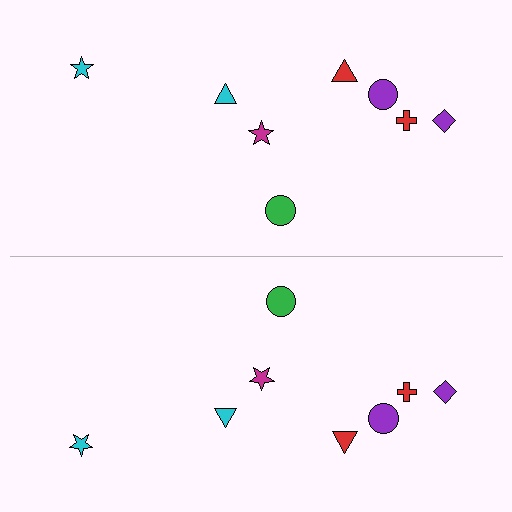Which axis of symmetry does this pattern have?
The pattern has a horizontal axis of symmetry running through the center of the image.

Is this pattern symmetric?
Yes, this pattern has bilateral (reflection) symmetry.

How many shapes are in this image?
There are 16 shapes in this image.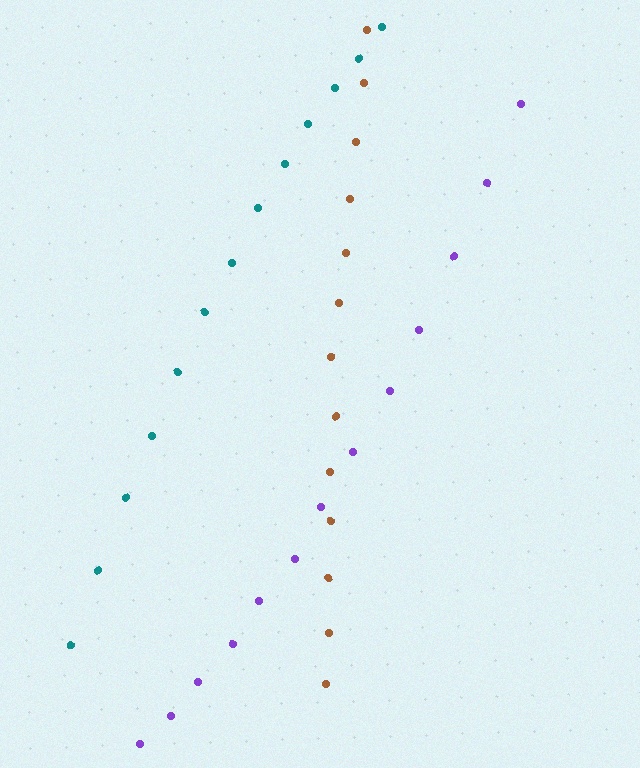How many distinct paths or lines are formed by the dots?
There are 3 distinct paths.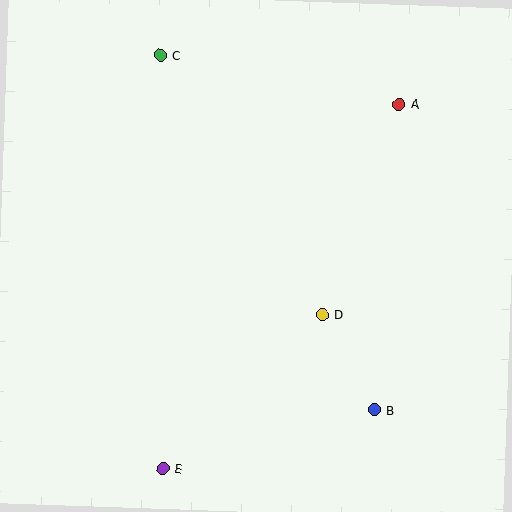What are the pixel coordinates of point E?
Point E is at (163, 469).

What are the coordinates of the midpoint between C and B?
The midpoint between C and B is at (267, 233).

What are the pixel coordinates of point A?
Point A is at (399, 104).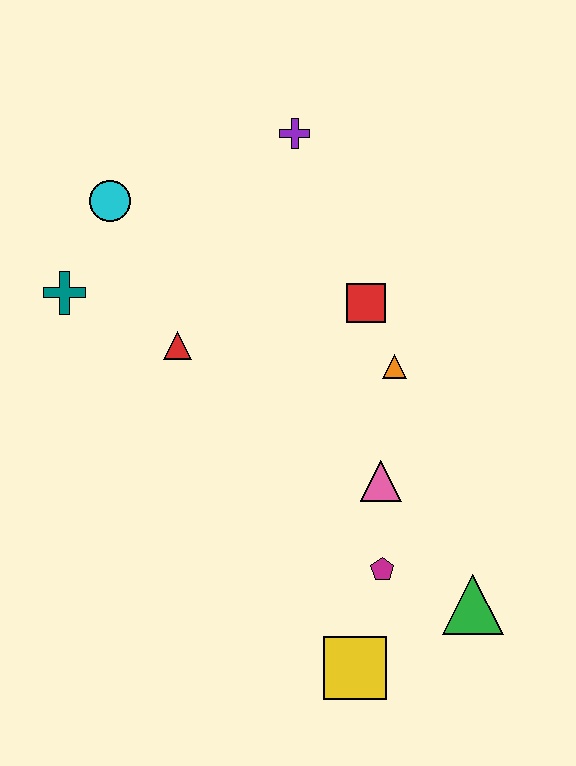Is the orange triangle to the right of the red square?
Yes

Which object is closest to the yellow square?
The magenta pentagon is closest to the yellow square.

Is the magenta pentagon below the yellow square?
No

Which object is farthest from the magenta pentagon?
The cyan circle is farthest from the magenta pentagon.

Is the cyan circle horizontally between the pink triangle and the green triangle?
No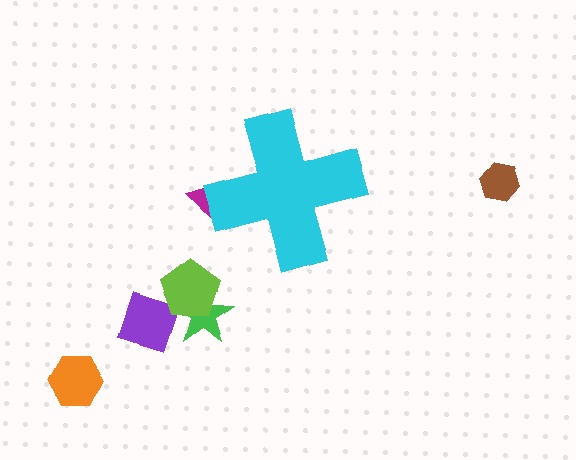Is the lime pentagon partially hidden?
No, the lime pentagon is fully visible.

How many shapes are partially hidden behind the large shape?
1 shape is partially hidden.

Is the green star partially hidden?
No, the green star is fully visible.